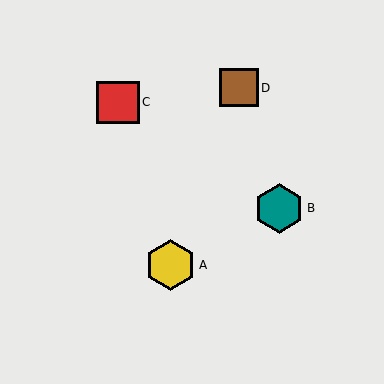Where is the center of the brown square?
The center of the brown square is at (239, 88).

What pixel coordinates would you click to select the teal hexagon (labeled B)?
Click at (279, 208) to select the teal hexagon B.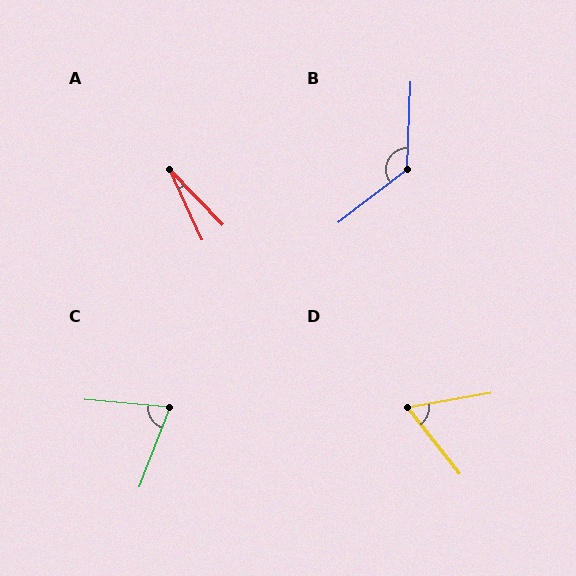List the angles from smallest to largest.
A (19°), D (62°), C (74°), B (130°).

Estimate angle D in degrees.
Approximately 62 degrees.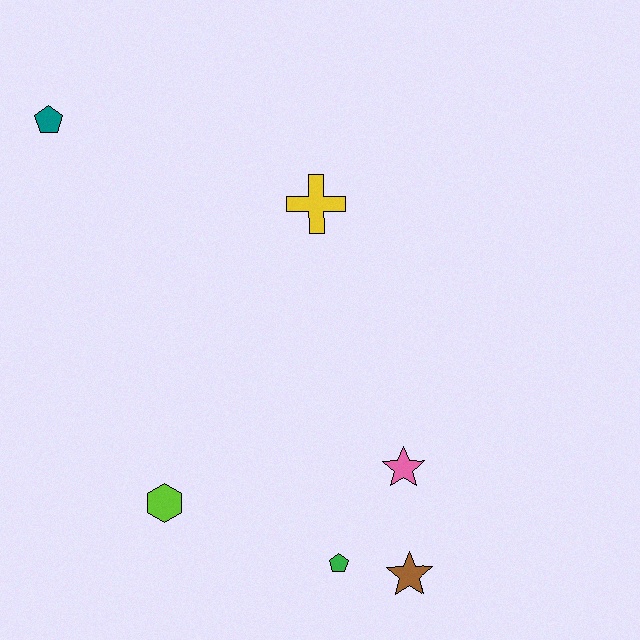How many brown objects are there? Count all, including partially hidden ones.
There is 1 brown object.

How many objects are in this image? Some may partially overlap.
There are 6 objects.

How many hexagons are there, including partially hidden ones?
There is 1 hexagon.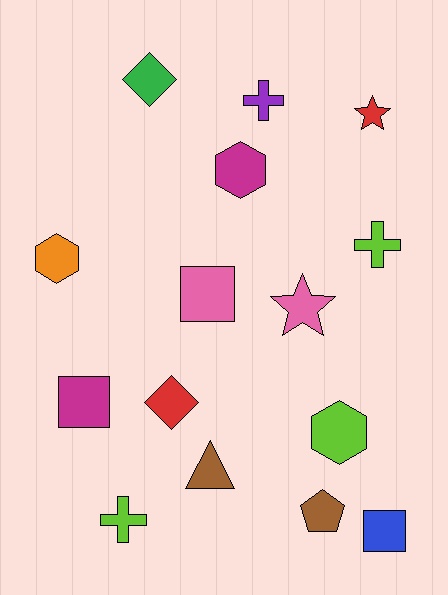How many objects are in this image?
There are 15 objects.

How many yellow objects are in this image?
There are no yellow objects.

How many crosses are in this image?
There are 3 crosses.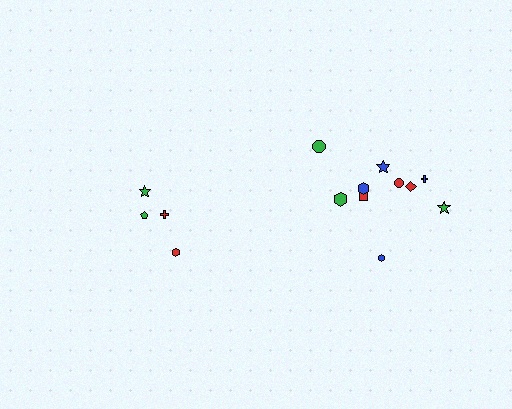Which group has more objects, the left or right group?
The right group.